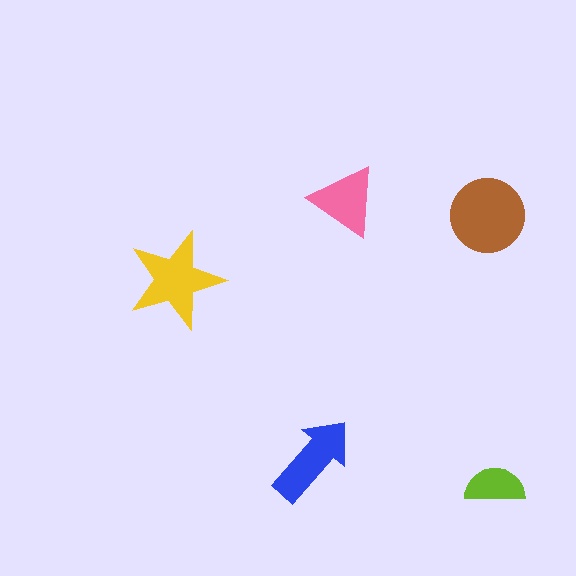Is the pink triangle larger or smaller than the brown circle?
Smaller.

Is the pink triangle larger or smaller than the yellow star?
Smaller.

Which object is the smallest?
The lime semicircle.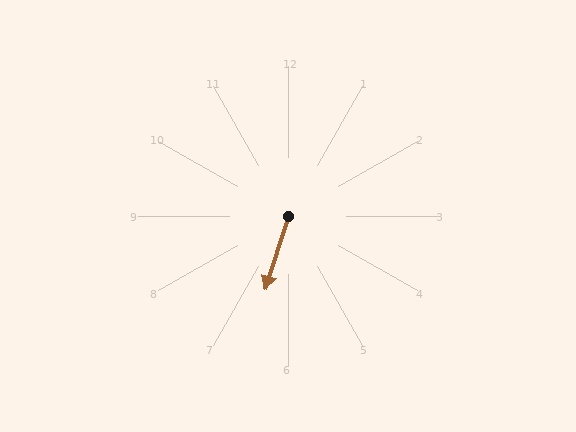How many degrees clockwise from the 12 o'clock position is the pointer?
Approximately 198 degrees.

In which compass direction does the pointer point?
South.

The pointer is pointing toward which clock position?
Roughly 7 o'clock.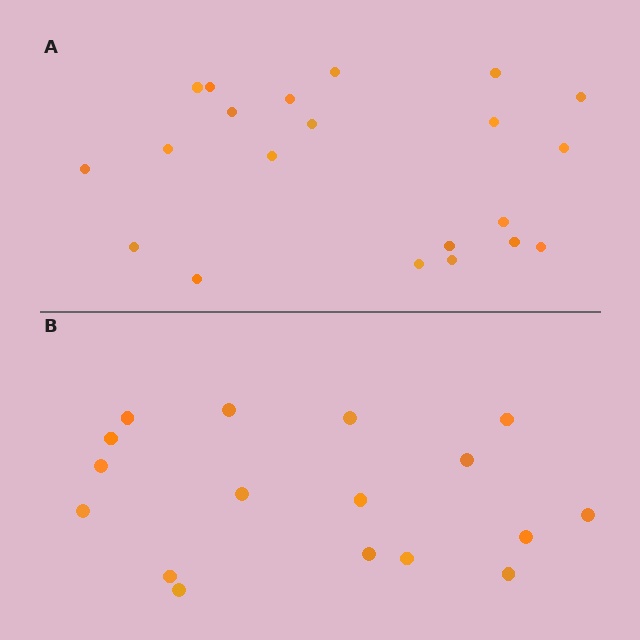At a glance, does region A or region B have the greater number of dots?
Region A (the top region) has more dots.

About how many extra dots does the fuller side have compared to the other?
Region A has about 4 more dots than region B.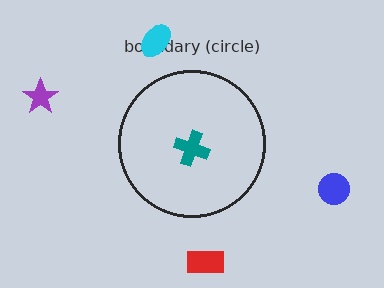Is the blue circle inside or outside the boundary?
Outside.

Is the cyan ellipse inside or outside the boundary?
Outside.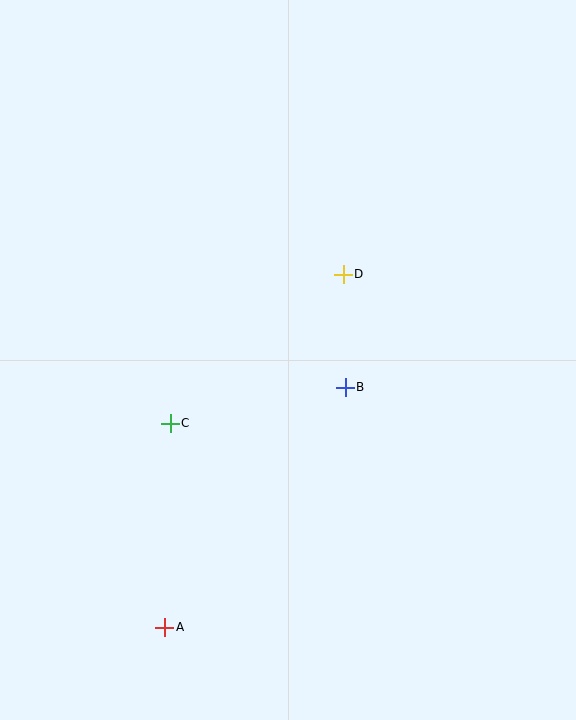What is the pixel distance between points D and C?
The distance between D and C is 228 pixels.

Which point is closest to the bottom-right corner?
Point B is closest to the bottom-right corner.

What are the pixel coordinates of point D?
Point D is at (343, 274).